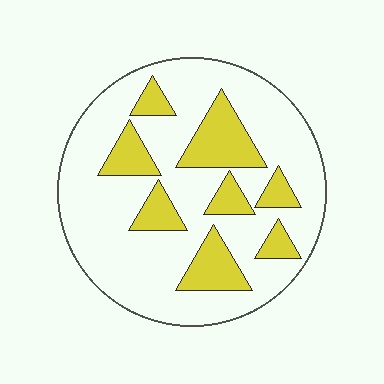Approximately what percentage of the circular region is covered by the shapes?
Approximately 25%.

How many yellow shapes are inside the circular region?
8.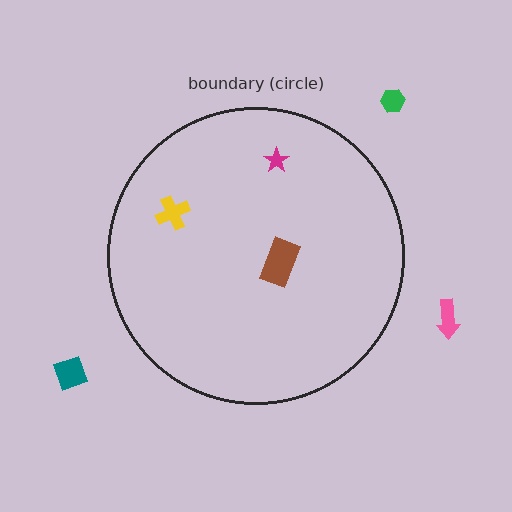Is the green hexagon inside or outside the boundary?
Outside.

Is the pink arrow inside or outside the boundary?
Outside.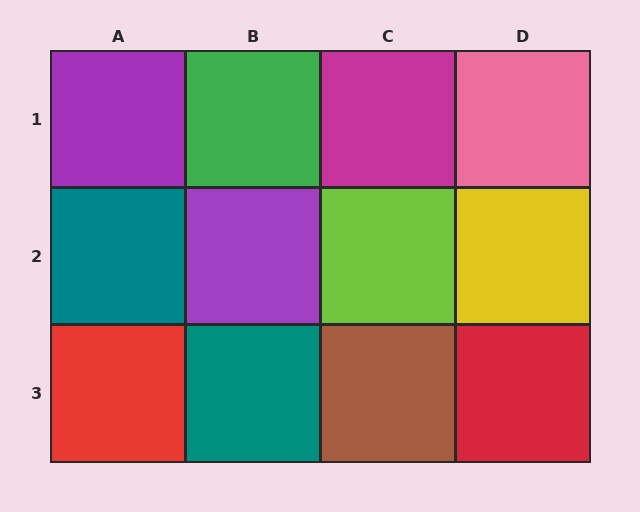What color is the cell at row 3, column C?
Brown.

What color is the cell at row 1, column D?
Pink.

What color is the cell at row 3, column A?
Red.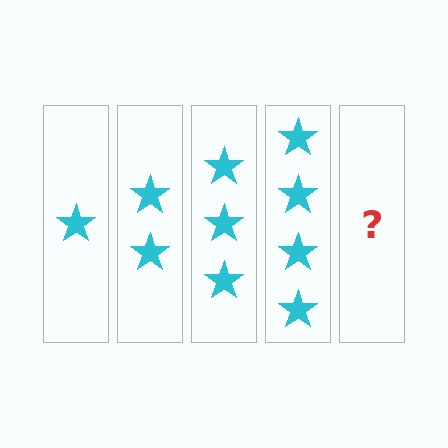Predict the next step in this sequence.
The next step is 5 stars.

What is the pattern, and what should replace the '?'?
The pattern is that each step adds one more star. The '?' should be 5 stars.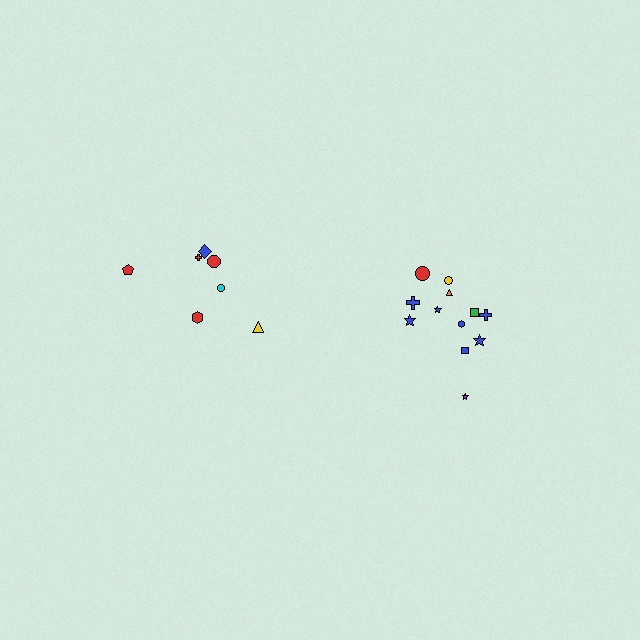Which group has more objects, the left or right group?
The right group.